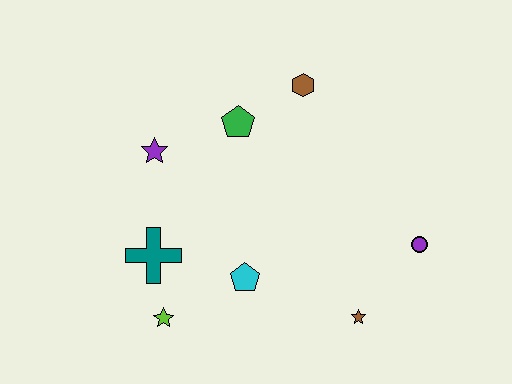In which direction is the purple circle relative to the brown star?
The purple circle is above the brown star.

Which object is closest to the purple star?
The green pentagon is closest to the purple star.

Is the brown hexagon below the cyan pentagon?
No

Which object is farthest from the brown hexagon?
The lime star is farthest from the brown hexagon.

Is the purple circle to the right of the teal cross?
Yes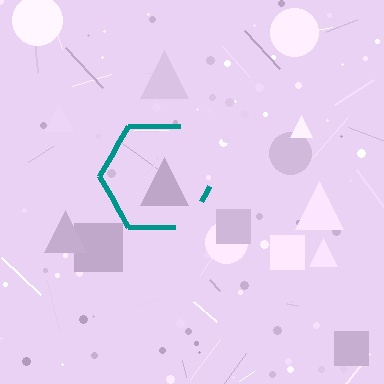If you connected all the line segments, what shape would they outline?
They would outline a hexagon.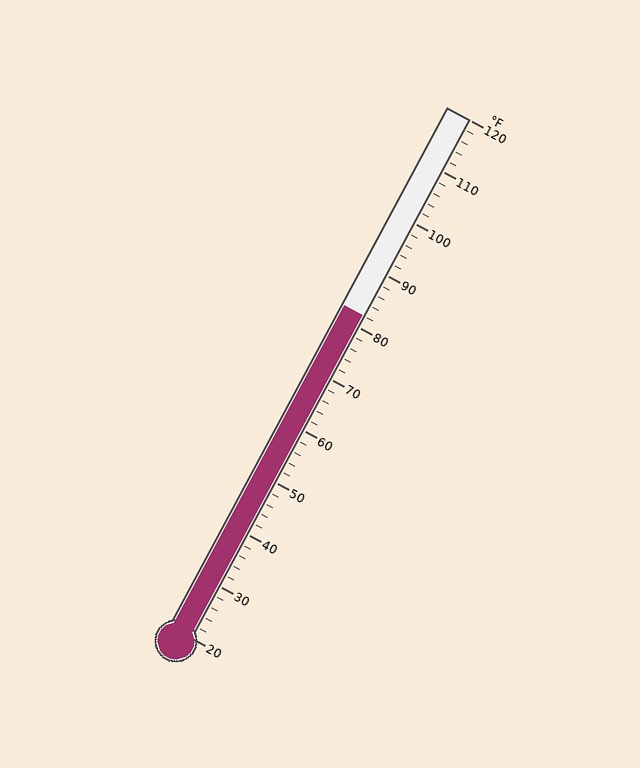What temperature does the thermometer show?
The thermometer shows approximately 82°F.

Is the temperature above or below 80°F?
The temperature is above 80°F.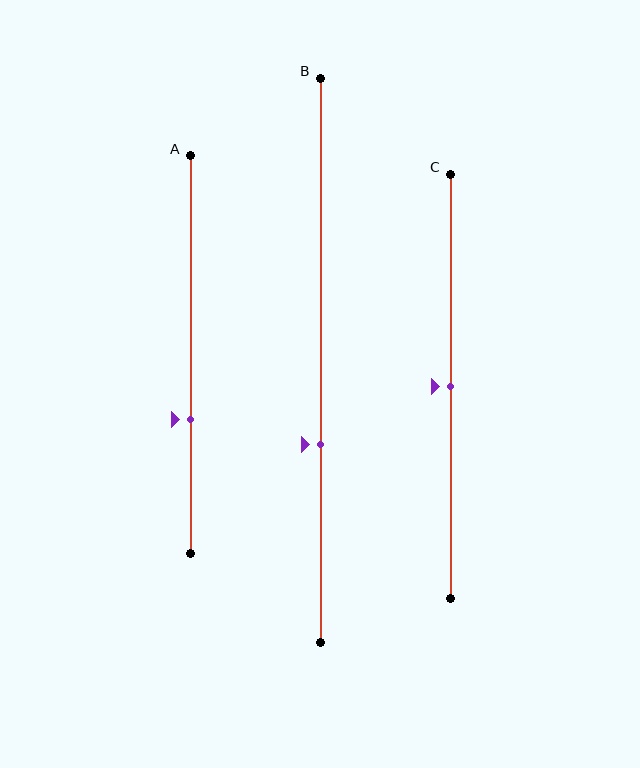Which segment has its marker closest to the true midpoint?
Segment C has its marker closest to the true midpoint.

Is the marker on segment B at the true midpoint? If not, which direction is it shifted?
No, the marker on segment B is shifted downward by about 15% of the segment length.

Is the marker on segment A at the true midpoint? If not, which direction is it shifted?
No, the marker on segment A is shifted downward by about 16% of the segment length.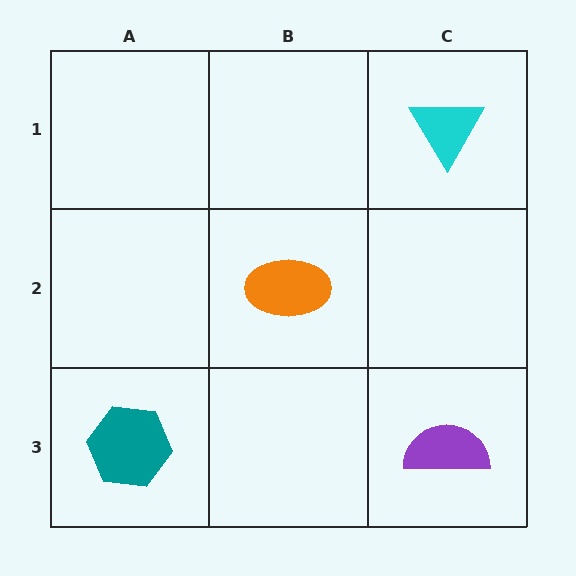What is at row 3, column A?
A teal hexagon.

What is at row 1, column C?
A cyan triangle.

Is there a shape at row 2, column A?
No, that cell is empty.